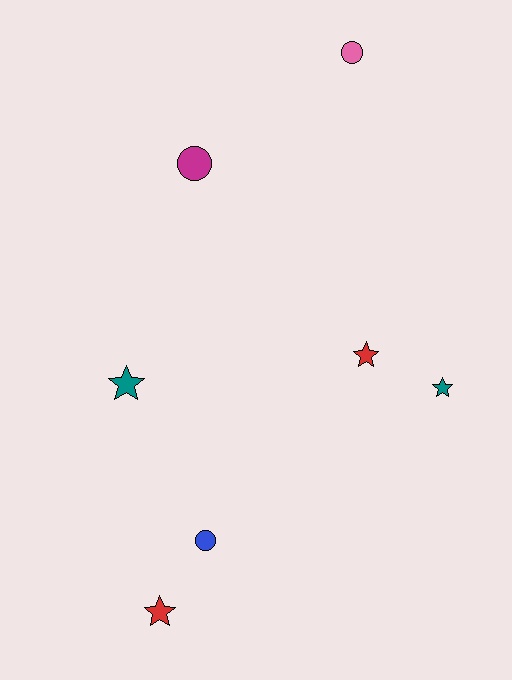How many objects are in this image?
There are 7 objects.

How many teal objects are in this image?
There are 2 teal objects.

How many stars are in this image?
There are 4 stars.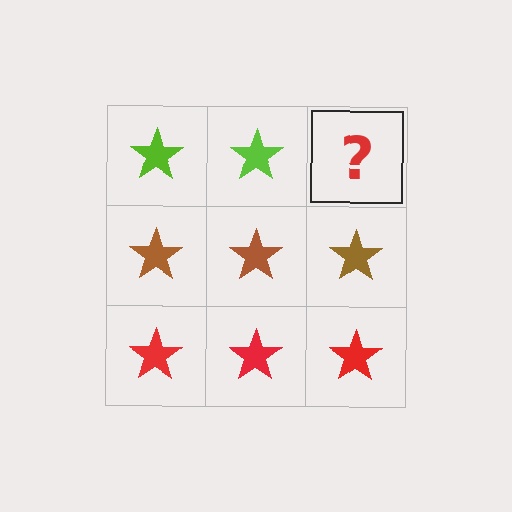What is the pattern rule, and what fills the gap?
The rule is that each row has a consistent color. The gap should be filled with a lime star.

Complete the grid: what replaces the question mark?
The question mark should be replaced with a lime star.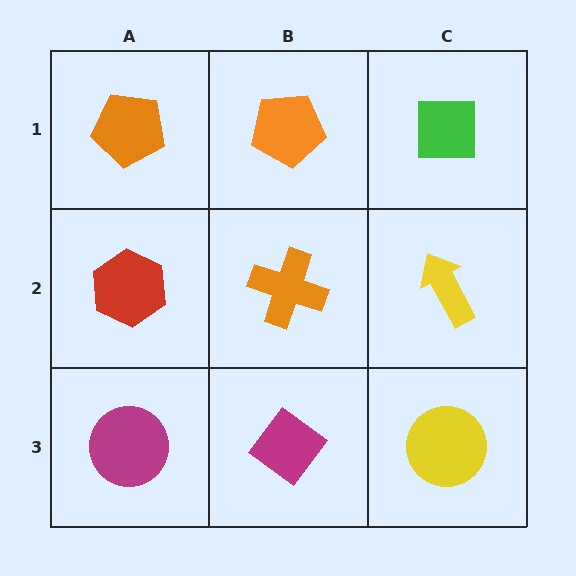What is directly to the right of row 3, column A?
A magenta diamond.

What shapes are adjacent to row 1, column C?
A yellow arrow (row 2, column C), an orange pentagon (row 1, column B).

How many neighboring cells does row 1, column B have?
3.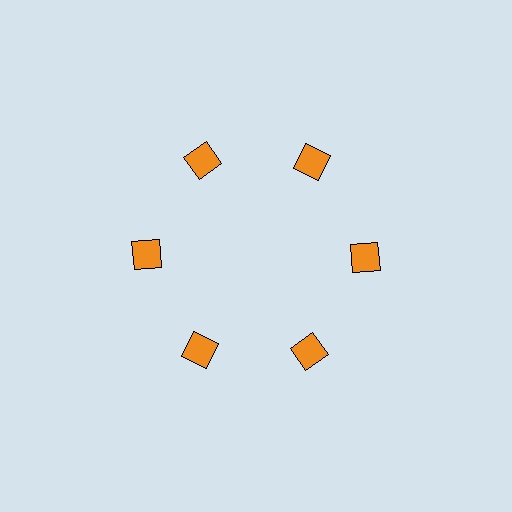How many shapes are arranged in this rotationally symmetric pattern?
There are 6 shapes, arranged in 6 groups of 1.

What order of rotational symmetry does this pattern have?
This pattern has 6-fold rotational symmetry.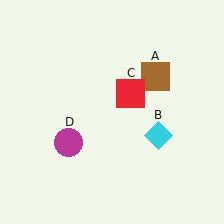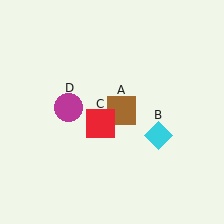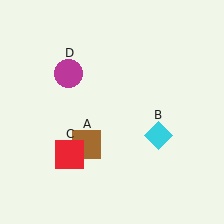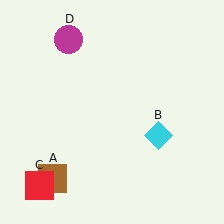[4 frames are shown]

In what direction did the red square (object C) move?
The red square (object C) moved down and to the left.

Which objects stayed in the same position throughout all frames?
Cyan diamond (object B) remained stationary.